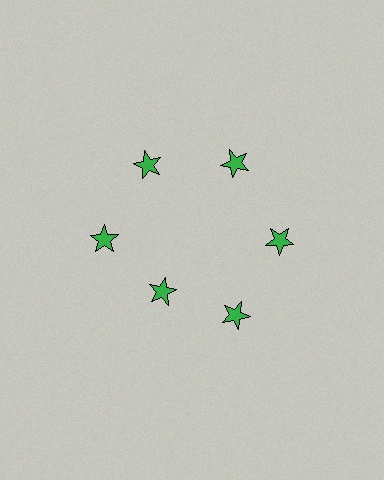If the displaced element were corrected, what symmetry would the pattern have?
It would have 6-fold rotational symmetry — the pattern would map onto itself every 60 degrees.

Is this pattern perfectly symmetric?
No. The 6 green stars are arranged in a ring, but one element near the 7 o'clock position is pulled inward toward the center, breaking the 6-fold rotational symmetry.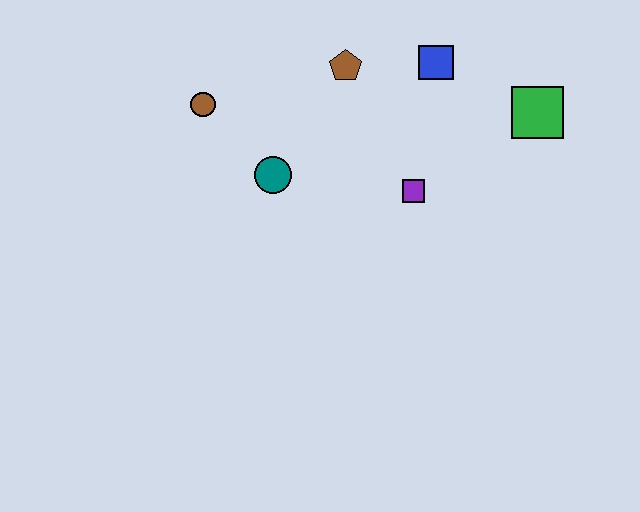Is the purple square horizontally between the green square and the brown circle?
Yes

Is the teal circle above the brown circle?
No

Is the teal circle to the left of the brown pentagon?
Yes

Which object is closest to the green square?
The blue square is closest to the green square.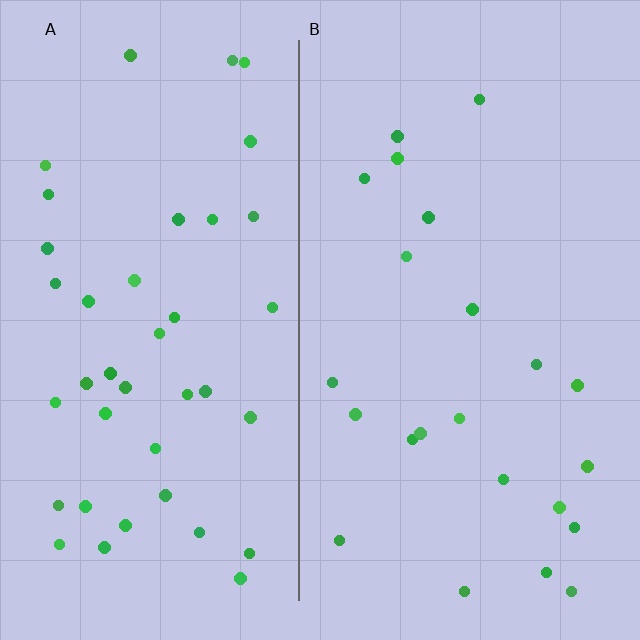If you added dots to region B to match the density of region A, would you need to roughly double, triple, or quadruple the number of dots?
Approximately double.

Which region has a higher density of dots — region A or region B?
A (the left).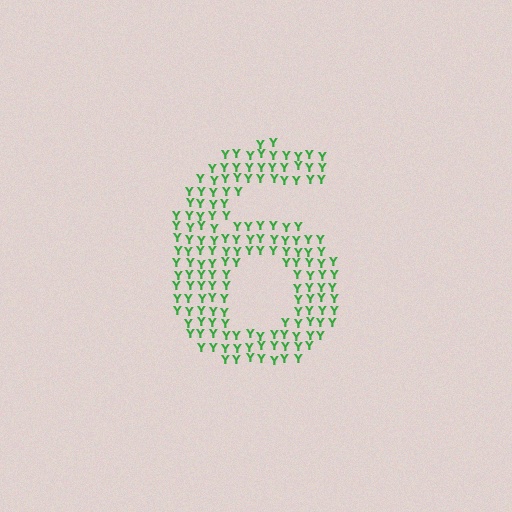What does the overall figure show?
The overall figure shows the digit 6.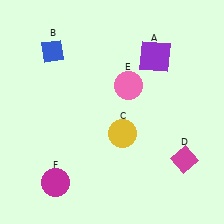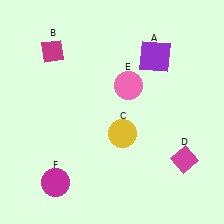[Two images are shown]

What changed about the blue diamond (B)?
In Image 1, B is blue. In Image 2, it changed to magenta.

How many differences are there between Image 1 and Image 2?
There is 1 difference between the two images.